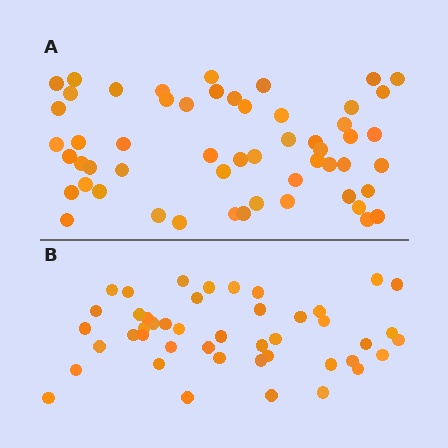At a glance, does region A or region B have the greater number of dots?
Region A (the top region) has more dots.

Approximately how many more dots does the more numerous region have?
Region A has roughly 10 or so more dots than region B.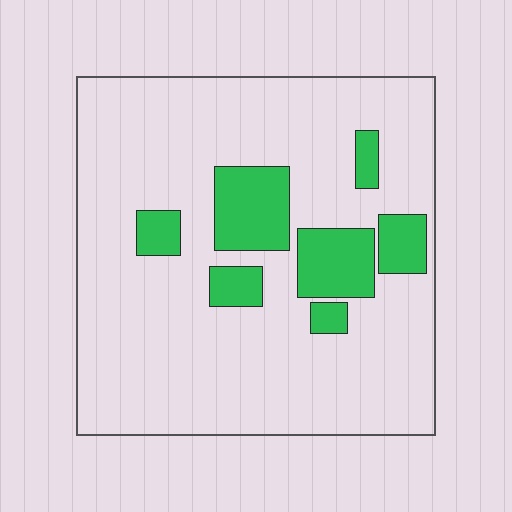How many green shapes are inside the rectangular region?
7.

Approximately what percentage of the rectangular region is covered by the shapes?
Approximately 15%.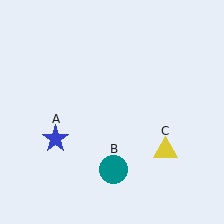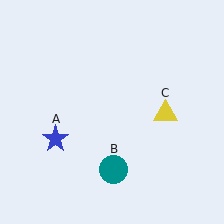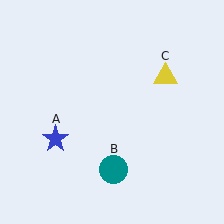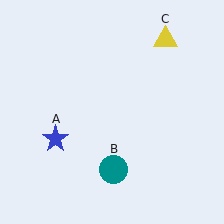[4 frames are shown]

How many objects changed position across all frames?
1 object changed position: yellow triangle (object C).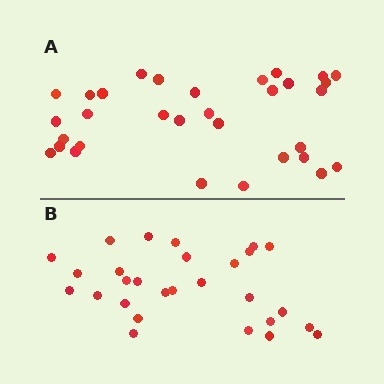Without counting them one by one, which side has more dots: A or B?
Region A (the top region) has more dots.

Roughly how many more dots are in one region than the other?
Region A has about 4 more dots than region B.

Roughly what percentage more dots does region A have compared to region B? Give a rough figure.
About 15% more.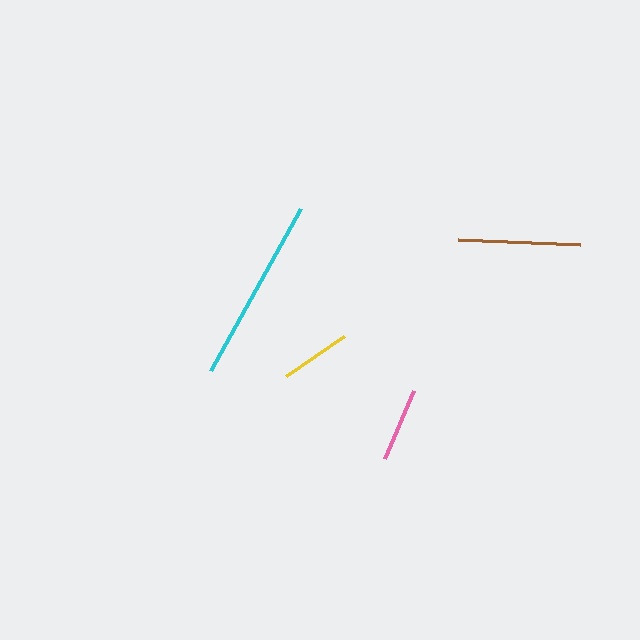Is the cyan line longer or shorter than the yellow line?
The cyan line is longer than the yellow line.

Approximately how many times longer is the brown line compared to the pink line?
The brown line is approximately 1.7 times the length of the pink line.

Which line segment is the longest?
The cyan line is the longest at approximately 185 pixels.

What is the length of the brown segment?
The brown segment is approximately 122 pixels long.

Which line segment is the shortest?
The yellow line is the shortest at approximately 70 pixels.